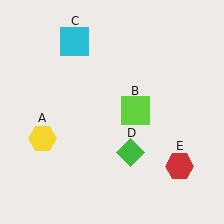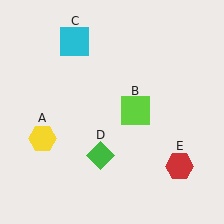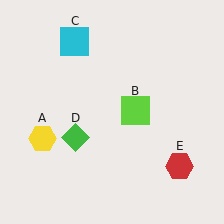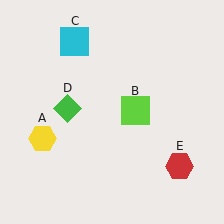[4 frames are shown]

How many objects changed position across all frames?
1 object changed position: green diamond (object D).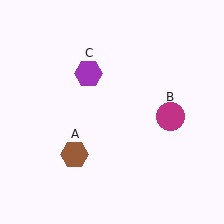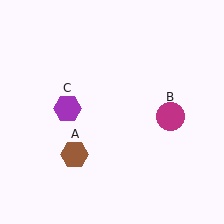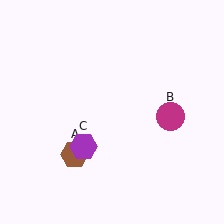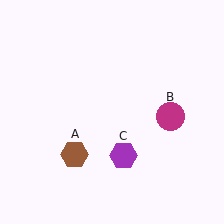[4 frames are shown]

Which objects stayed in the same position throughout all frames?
Brown hexagon (object A) and magenta circle (object B) remained stationary.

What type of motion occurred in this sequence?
The purple hexagon (object C) rotated counterclockwise around the center of the scene.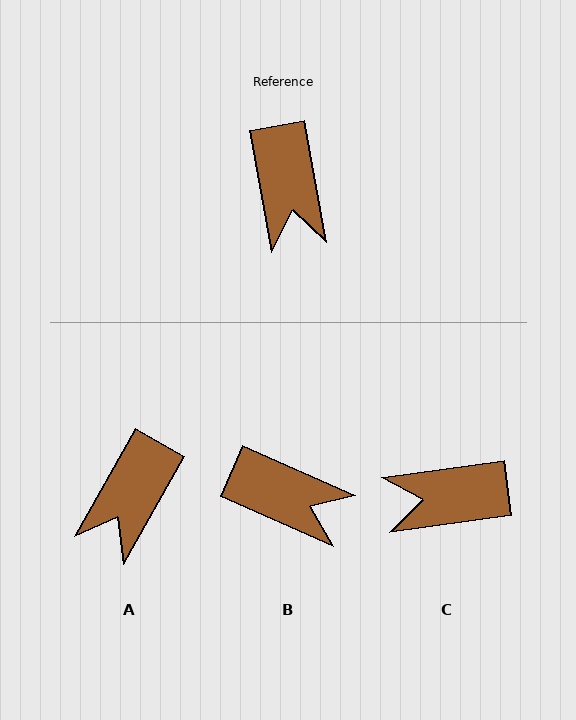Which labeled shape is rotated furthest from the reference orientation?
C, about 92 degrees away.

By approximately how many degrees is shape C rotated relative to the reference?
Approximately 92 degrees clockwise.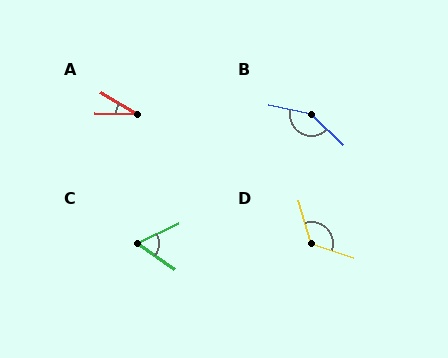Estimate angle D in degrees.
Approximately 124 degrees.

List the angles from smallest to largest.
A (30°), C (60°), D (124°), B (148°).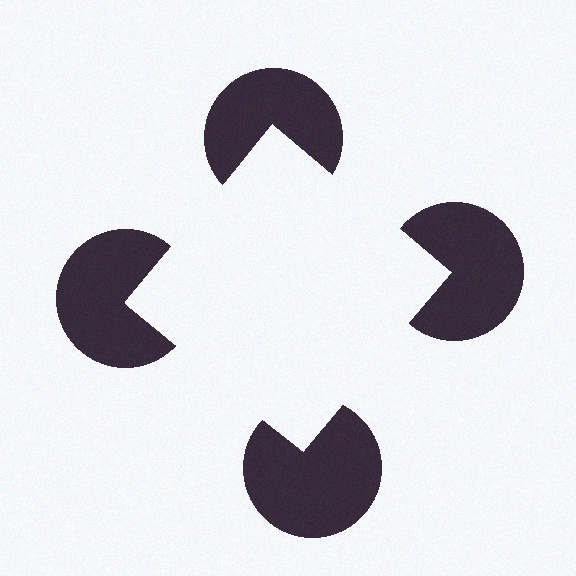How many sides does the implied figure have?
4 sides.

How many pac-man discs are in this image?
There are 4 — one at each vertex of the illusory square.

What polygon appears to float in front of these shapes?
An illusory square — its edges are inferred from the aligned wedge cuts in the pac-man discs, not physically drawn.